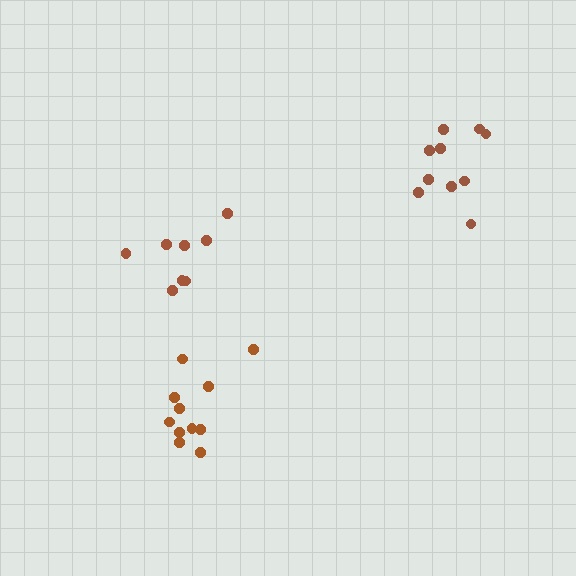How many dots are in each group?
Group 1: 8 dots, Group 2: 10 dots, Group 3: 11 dots (29 total).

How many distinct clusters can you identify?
There are 3 distinct clusters.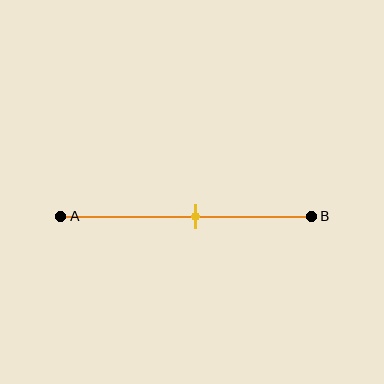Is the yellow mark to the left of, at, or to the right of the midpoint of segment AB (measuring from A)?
The yellow mark is to the right of the midpoint of segment AB.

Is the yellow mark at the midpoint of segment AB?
No, the mark is at about 55% from A, not at the 50% midpoint.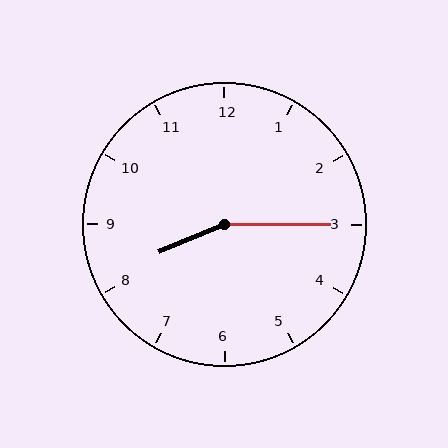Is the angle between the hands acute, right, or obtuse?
It is obtuse.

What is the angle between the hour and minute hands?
Approximately 158 degrees.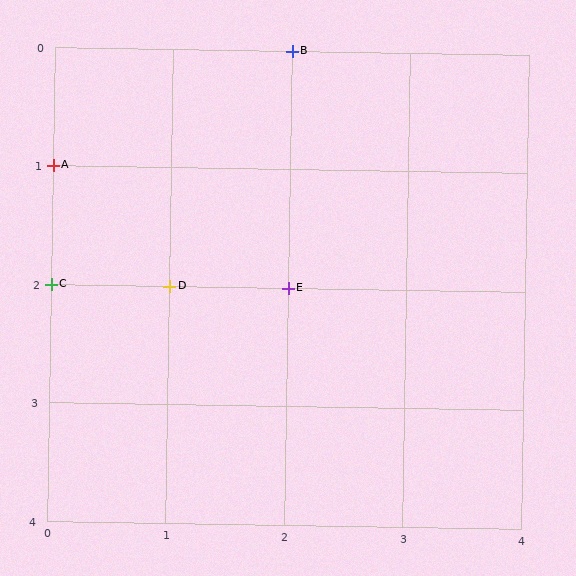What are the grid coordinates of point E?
Point E is at grid coordinates (2, 2).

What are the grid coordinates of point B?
Point B is at grid coordinates (2, 0).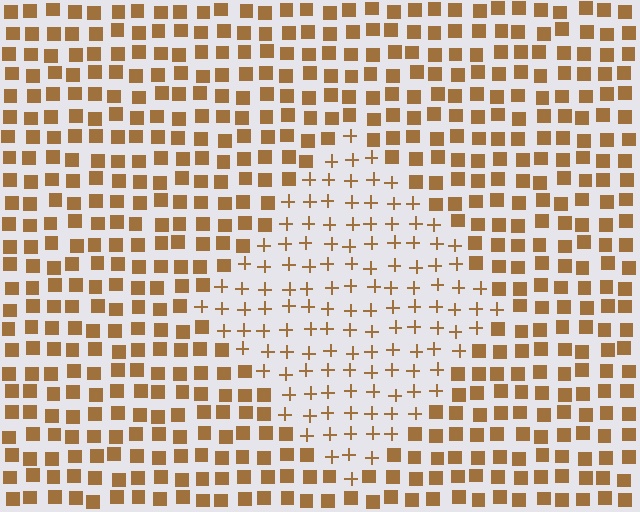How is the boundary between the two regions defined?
The boundary is defined by a change in element shape: plus signs inside vs. squares outside. All elements share the same color and spacing.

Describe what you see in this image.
The image is filled with small brown elements arranged in a uniform grid. A diamond-shaped region contains plus signs, while the surrounding area contains squares. The boundary is defined purely by the change in element shape.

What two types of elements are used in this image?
The image uses plus signs inside the diamond region and squares outside it.